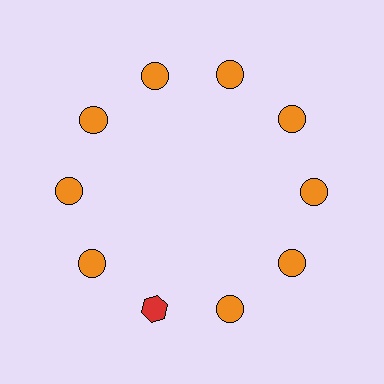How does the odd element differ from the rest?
It differs in both color (red instead of orange) and shape (hexagon instead of circle).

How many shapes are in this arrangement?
There are 10 shapes arranged in a ring pattern.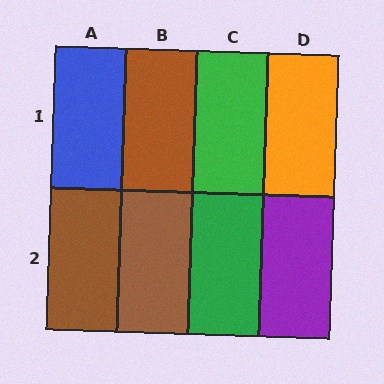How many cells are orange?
1 cell is orange.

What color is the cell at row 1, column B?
Brown.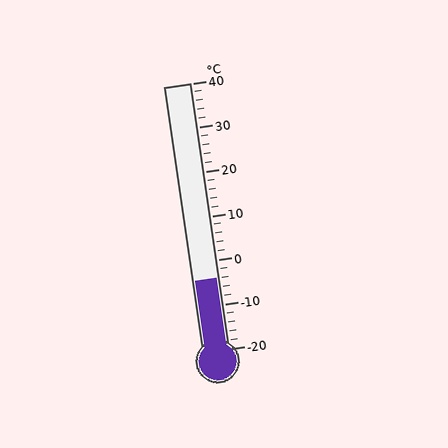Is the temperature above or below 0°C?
The temperature is below 0°C.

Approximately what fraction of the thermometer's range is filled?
The thermometer is filled to approximately 25% of its range.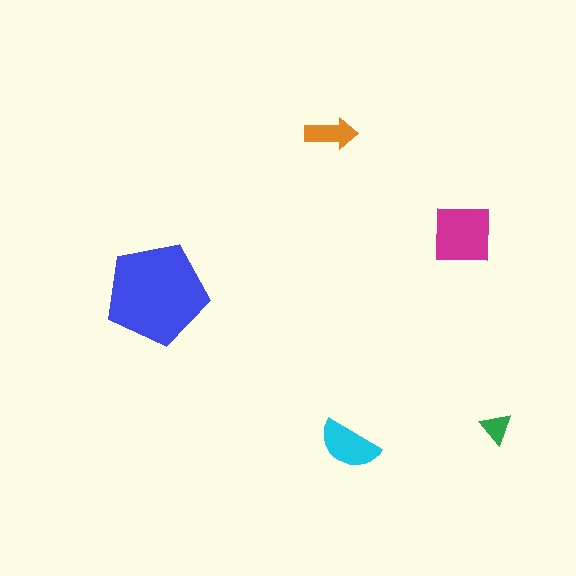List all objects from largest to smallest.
The blue pentagon, the magenta square, the cyan semicircle, the orange arrow, the green triangle.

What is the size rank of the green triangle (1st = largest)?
5th.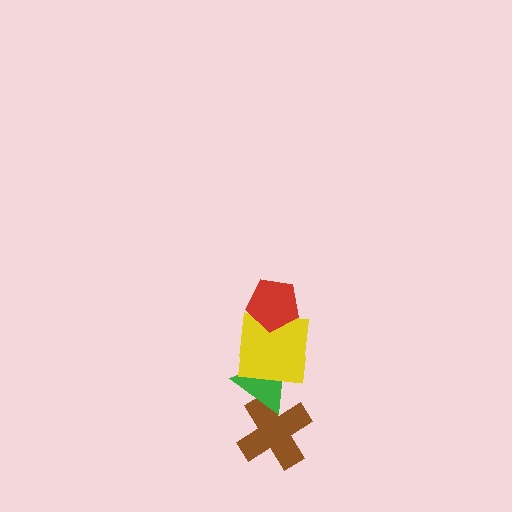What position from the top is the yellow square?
The yellow square is 2nd from the top.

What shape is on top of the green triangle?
The yellow square is on top of the green triangle.